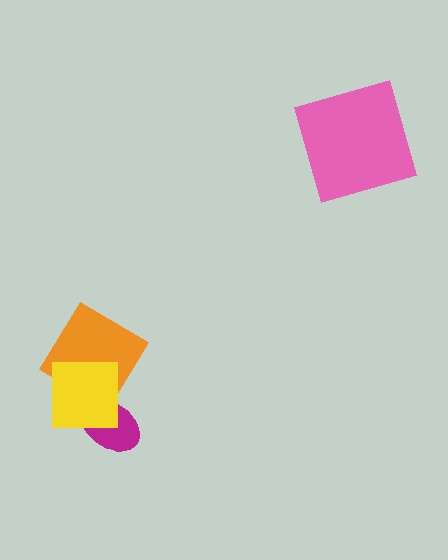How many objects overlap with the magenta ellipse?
1 object overlaps with the magenta ellipse.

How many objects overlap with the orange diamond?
1 object overlaps with the orange diamond.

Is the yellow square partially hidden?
No, no other shape covers it.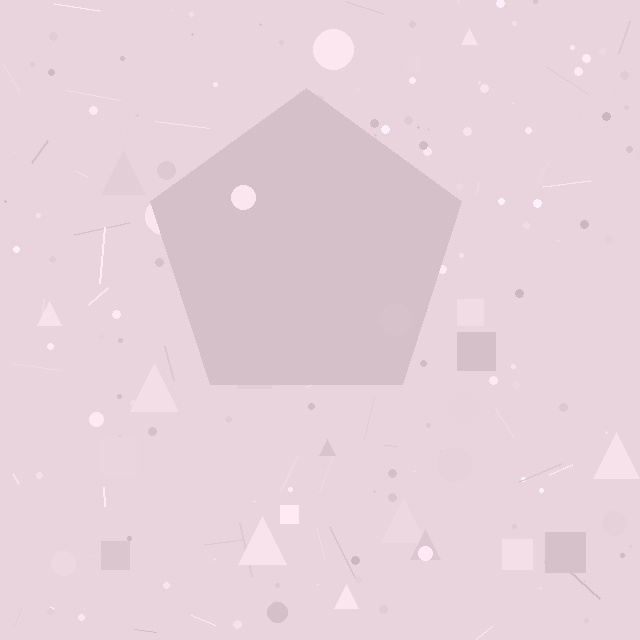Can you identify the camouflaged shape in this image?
The camouflaged shape is a pentagon.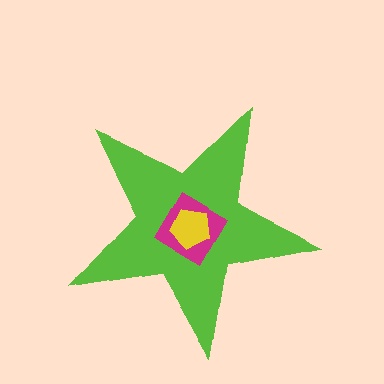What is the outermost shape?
The lime star.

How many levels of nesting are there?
3.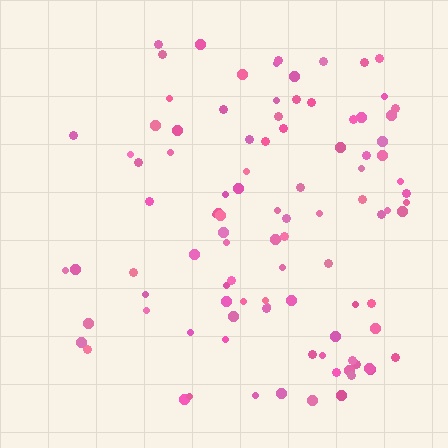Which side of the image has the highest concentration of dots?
The right.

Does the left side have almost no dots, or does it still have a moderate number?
Still a moderate number, just noticeably fewer than the right.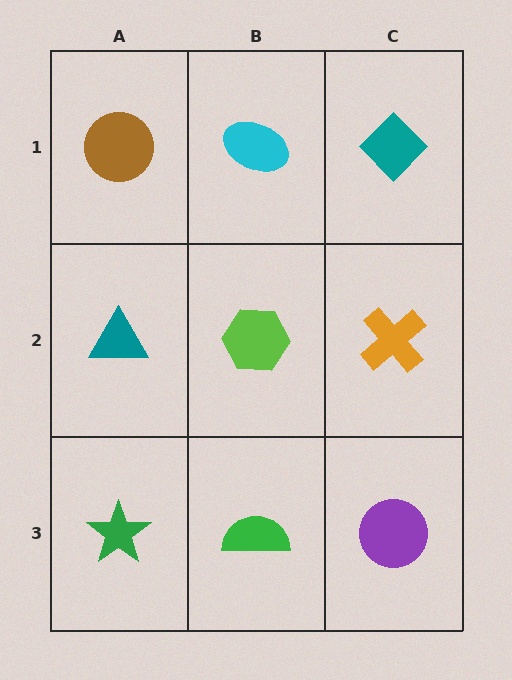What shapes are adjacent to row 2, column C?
A teal diamond (row 1, column C), a purple circle (row 3, column C), a lime hexagon (row 2, column B).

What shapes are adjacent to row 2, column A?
A brown circle (row 1, column A), a green star (row 3, column A), a lime hexagon (row 2, column B).